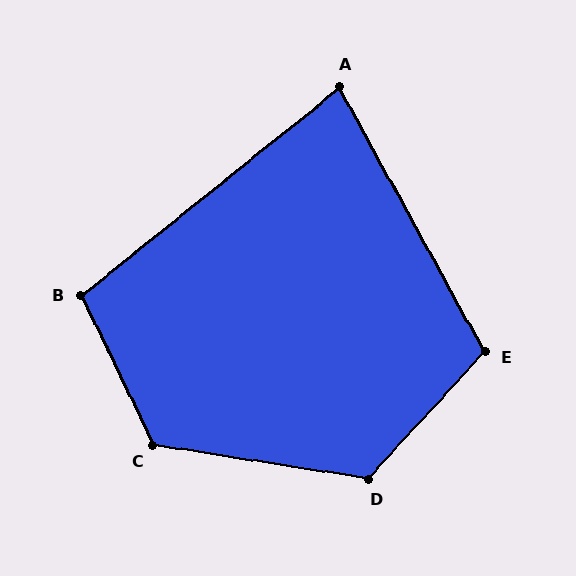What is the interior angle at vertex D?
Approximately 124 degrees (obtuse).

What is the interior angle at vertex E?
Approximately 108 degrees (obtuse).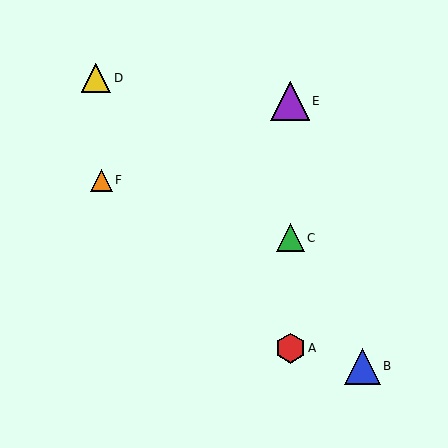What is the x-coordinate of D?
Object D is at x≈96.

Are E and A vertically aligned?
Yes, both are at x≈290.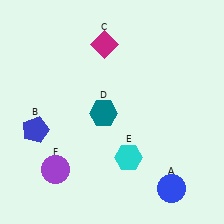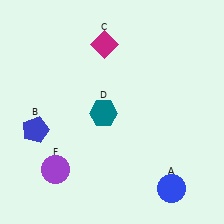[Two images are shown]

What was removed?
The cyan hexagon (E) was removed in Image 2.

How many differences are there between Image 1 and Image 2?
There is 1 difference between the two images.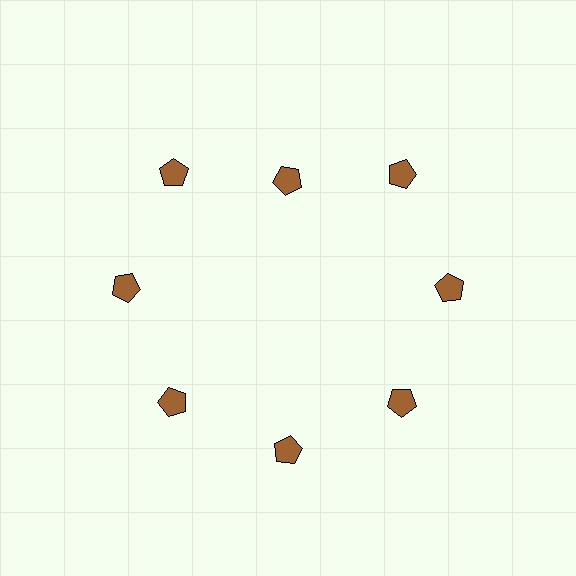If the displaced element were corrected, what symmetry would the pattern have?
It would have 8-fold rotational symmetry — the pattern would map onto itself every 45 degrees.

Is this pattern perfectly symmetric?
No. The 8 brown pentagons are arranged in a ring, but one element near the 12 o'clock position is pulled inward toward the center, breaking the 8-fold rotational symmetry.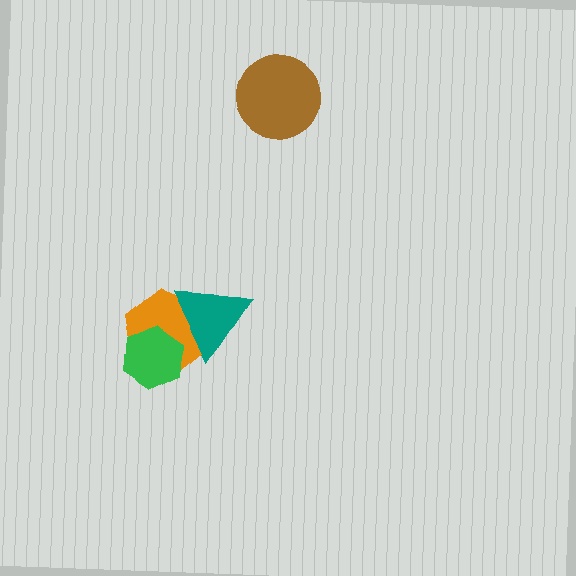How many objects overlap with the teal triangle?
2 objects overlap with the teal triangle.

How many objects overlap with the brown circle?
0 objects overlap with the brown circle.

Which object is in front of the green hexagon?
The teal triangle is in front of the green hexagon.